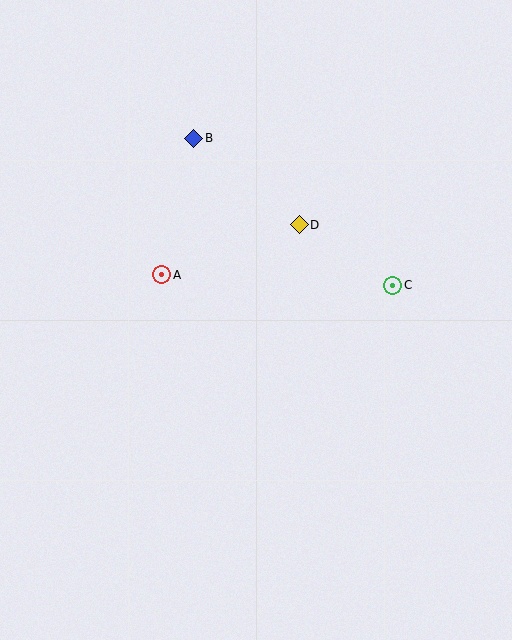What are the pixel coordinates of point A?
Point A is at (162, 275).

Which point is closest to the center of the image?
Point A at (162, 275) is closest to the center.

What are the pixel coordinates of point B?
Point B is at (194, 138).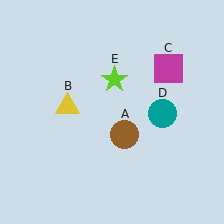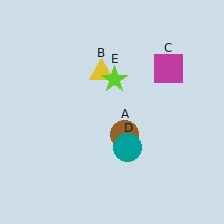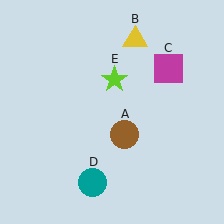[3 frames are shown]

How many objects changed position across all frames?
2 objects changed position: yellow triangle (object B), teal circle (object D).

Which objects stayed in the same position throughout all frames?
Brown circle (object A) and magenta square (object C) and lime star (object E) remained stationary.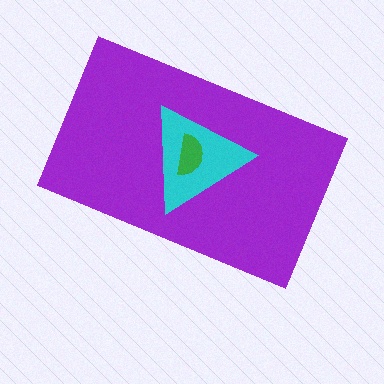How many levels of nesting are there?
3.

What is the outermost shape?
The purple rectangle.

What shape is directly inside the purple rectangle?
The cyan triangle.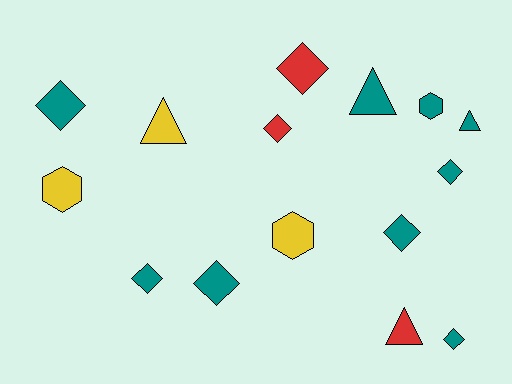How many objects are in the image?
There are 15 objects.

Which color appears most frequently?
Teal, with 9 objects.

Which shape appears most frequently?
Diamond, with 8 objects.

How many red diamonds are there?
There are 2 red diamonds.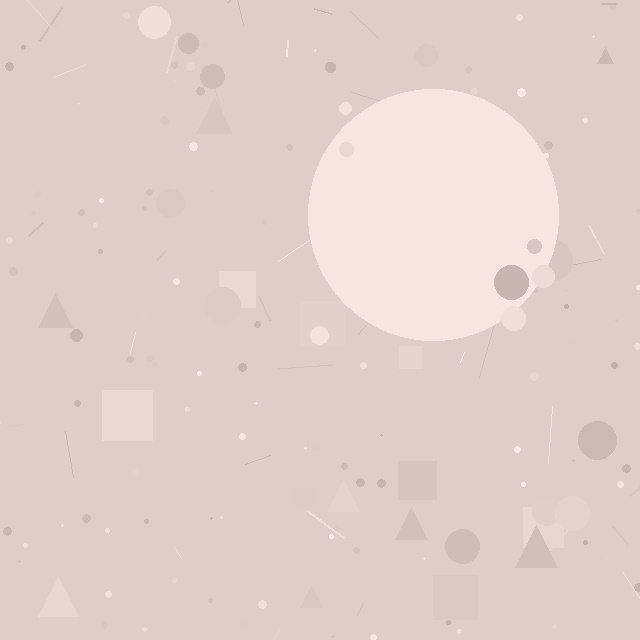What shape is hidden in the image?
A circle is hidden in the image.